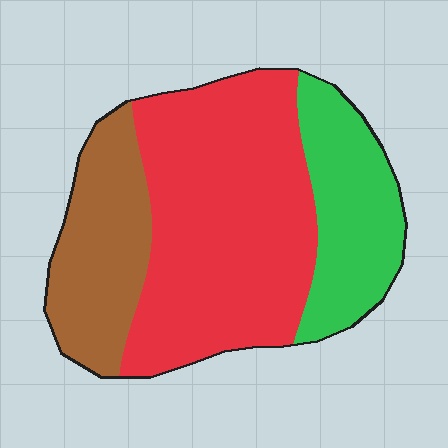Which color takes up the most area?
Red, at roughly 55%.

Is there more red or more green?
Red.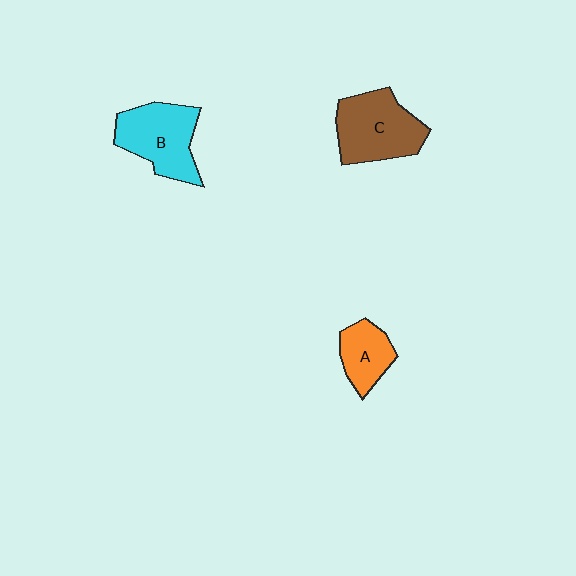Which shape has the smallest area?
Shape A (orange).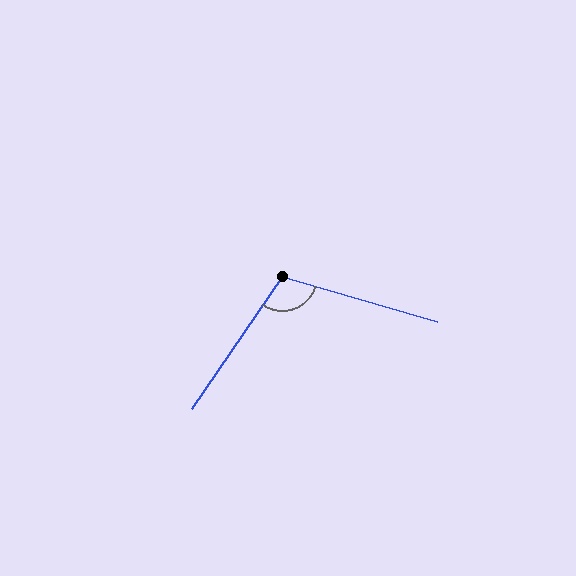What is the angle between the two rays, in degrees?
Approximately 108 degrees.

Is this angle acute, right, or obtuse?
It is obtuse.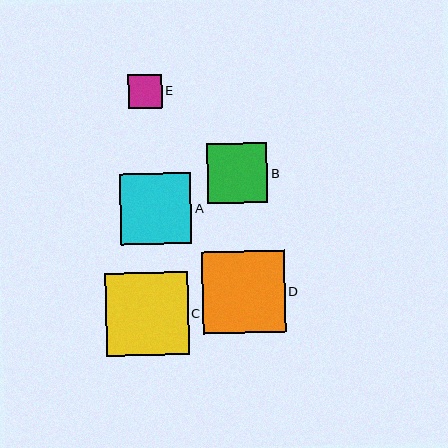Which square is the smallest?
Square E is the smallest with a size of approximately 33 pixels.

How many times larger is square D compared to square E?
Square D is approximately 2.5 times the size of square E.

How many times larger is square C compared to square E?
Square C is approximately 2.5 times the size of square E.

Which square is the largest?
Square C is the largest with a size of approximately 83 pixels.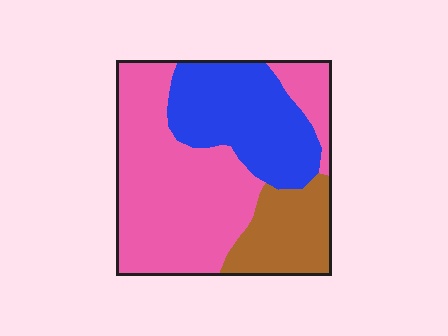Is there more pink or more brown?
Pink.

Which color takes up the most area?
Pink, at roughly 55%.